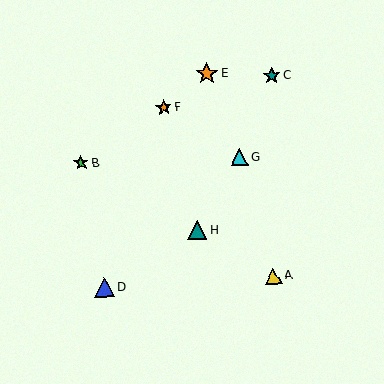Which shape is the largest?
The orange star (labeled E) is the largest.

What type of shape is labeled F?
Shape F is an orange star.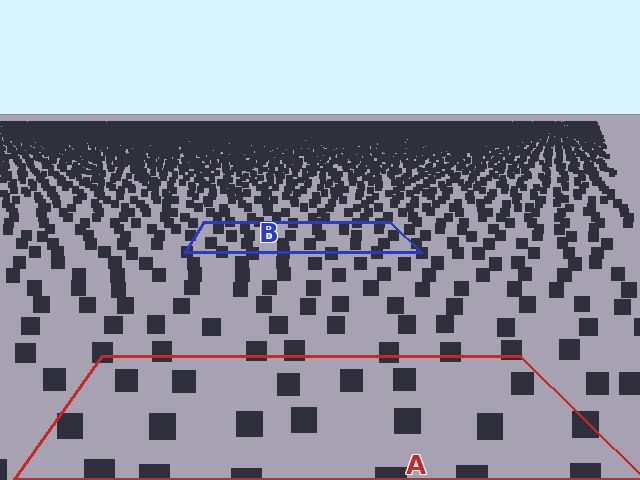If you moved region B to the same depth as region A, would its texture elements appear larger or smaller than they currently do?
They would appear larger. At a closer depth, the same texture elements are projected at a bigger on-screen size.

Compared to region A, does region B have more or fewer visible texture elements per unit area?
Region B has more texture elements per unit area — they are packed more densely because it is farther away.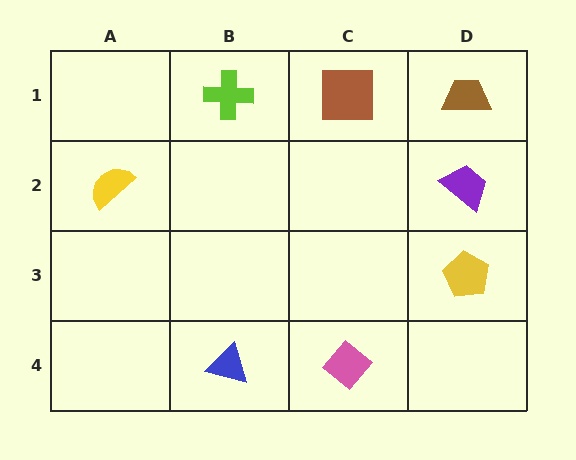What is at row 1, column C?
A brown square.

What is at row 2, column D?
A purple trapezoid.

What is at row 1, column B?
A lime cross.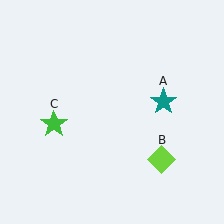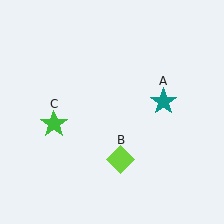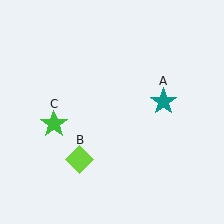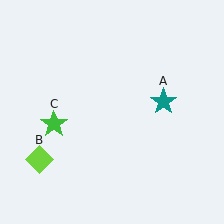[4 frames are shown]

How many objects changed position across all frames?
1 object changed position: lime diamond (object B).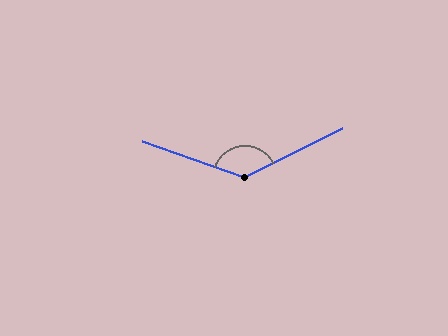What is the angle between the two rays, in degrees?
Approximately 133 degrees.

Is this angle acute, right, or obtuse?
It is obtuse.